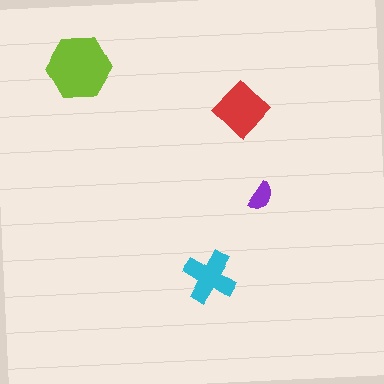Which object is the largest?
The lime hexagon.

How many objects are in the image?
There are 4 objects in the image.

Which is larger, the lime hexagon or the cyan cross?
The lime hexagon.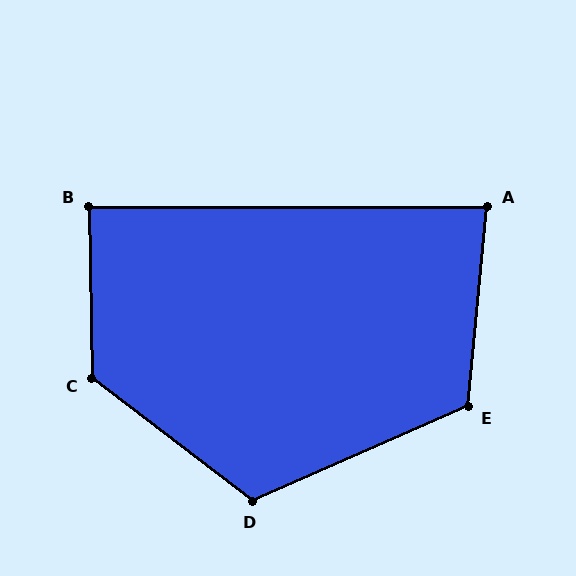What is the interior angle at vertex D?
Approximately 119 degrees (obtuse).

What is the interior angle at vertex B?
Approximately 89 degrees (approximately right).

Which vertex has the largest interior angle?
C, at approximately 129 degrees.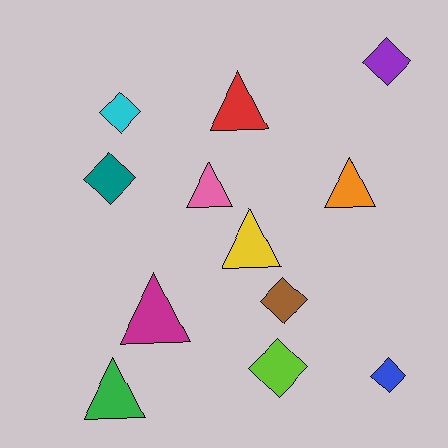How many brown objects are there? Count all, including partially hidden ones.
There is 1 brown object.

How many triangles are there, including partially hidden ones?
There are 6 triangles.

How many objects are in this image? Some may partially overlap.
There are 12 objects.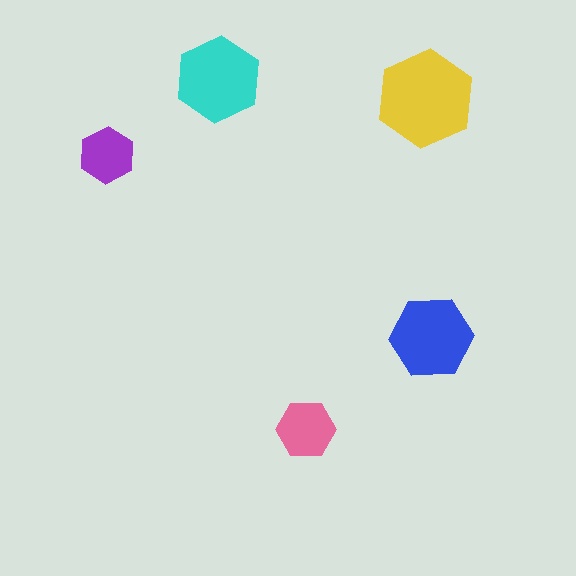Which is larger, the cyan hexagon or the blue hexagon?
The cyan one.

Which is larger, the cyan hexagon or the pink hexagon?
The cyan one.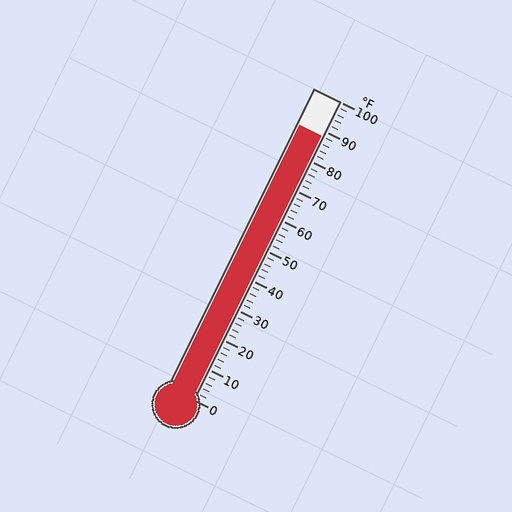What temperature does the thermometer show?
The thermometer shows approximately 88°F.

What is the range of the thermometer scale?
The thermometer scale ranges from 0°F to 100°F.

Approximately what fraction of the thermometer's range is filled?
The thermometer is filled to approximately 90% of its range.